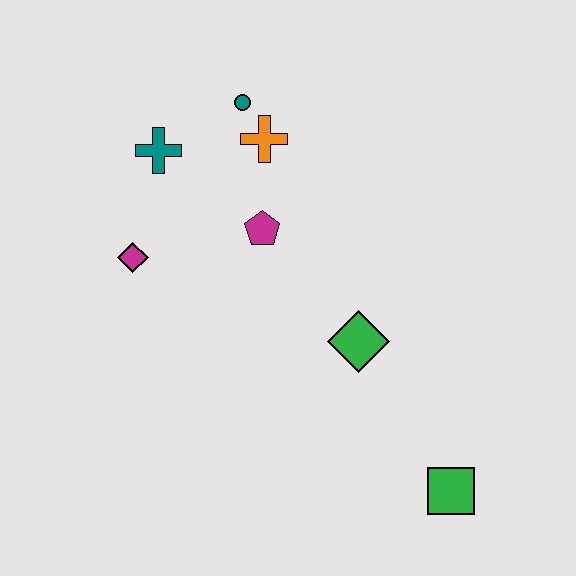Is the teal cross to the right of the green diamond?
No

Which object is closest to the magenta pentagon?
The orange cross is closest to the magenta pentagon.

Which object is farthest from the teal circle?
The green square is farthest from the teal circle.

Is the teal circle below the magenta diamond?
No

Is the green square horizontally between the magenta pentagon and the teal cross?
No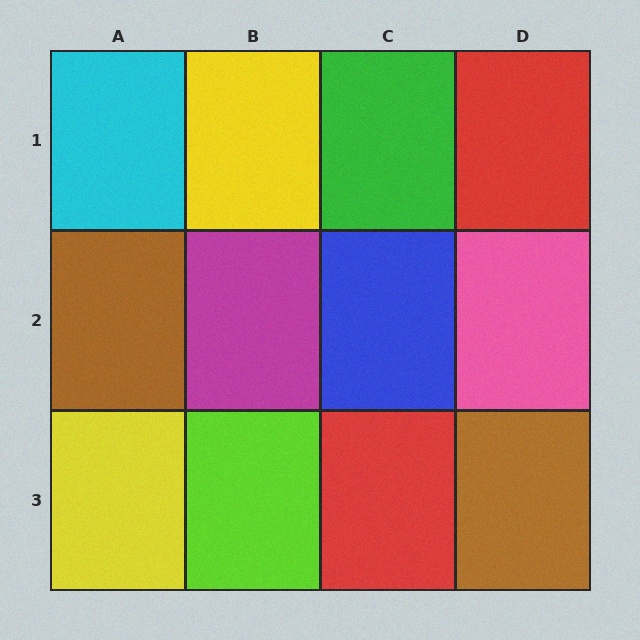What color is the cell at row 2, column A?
Brown.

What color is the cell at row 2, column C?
Blue.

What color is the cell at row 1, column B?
Yellow.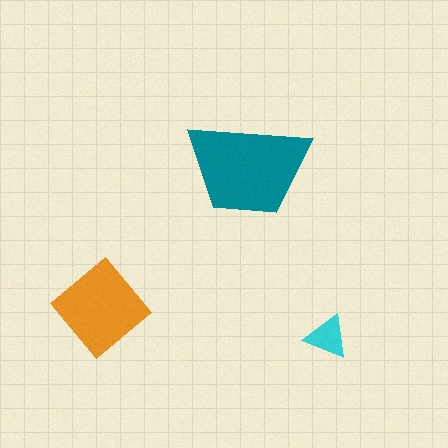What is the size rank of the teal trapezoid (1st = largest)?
1st.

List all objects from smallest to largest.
The cyan triangle, the orange diamond, the teal trapezoid.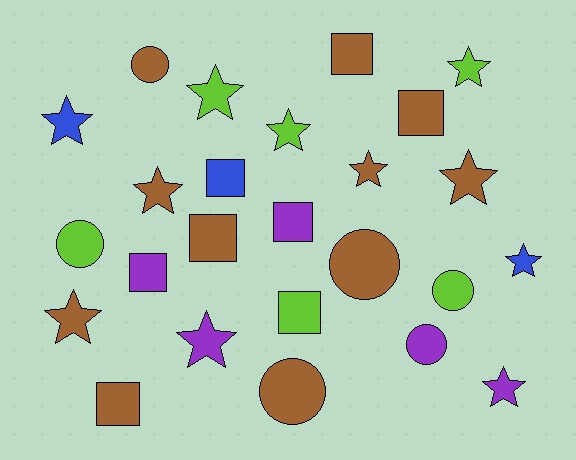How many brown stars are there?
There are 4 brown stars.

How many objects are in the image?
There are 25 objects.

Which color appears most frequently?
Brown, with 11 objects.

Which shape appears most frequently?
Star, with 11 objects.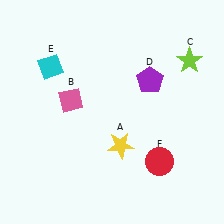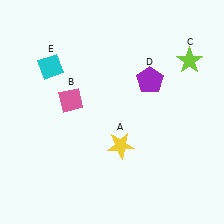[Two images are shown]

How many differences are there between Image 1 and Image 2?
There is 1 difference between the two images.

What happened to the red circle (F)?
The red circle (F) was removed in Image 2. It was in the bottom-right area of Image 1.